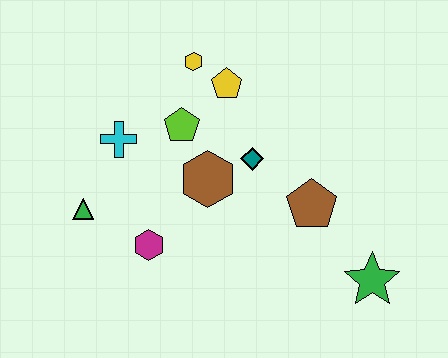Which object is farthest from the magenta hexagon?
The green star is farthest from the magenta hexagon.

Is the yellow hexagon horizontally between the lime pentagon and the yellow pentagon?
Yes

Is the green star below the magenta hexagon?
Yes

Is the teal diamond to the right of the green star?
No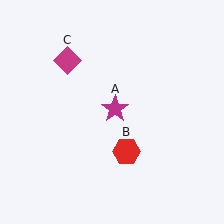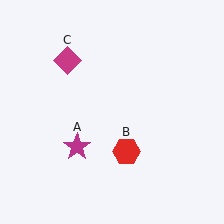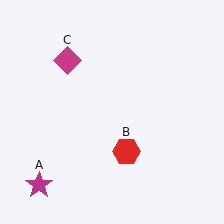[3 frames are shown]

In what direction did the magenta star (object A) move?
The magenta star (object A) moved down and to the left.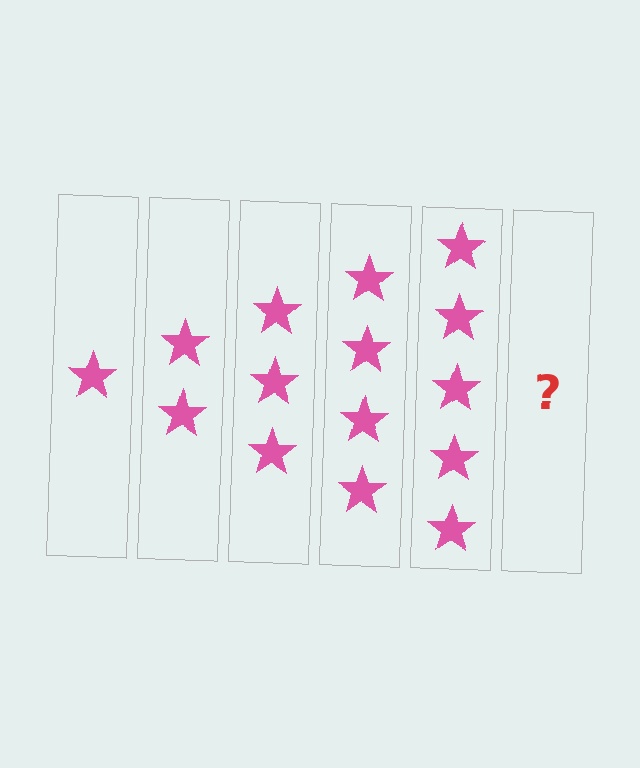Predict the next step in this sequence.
The next step is 6 stars.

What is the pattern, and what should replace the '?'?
The pattern is that each step adds one more star. The '?' should be 6 stars.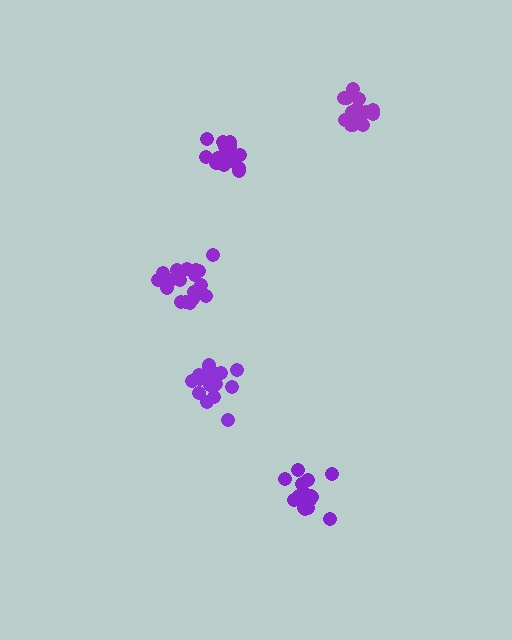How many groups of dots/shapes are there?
There are 5 groups.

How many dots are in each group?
Group 1: 19 dots, Group 2: 16 dots, Group 3: 19 dots, Group 4: 19 dots, Group 5: 17 dots (90 total).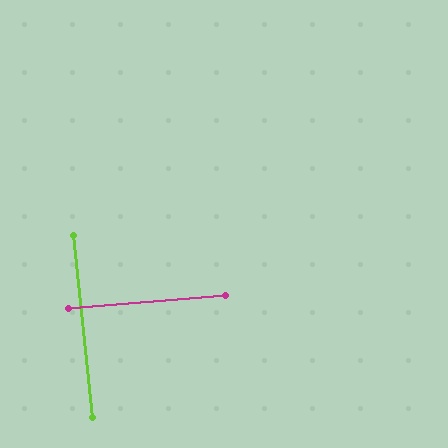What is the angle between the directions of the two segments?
Approximately 89 degrees.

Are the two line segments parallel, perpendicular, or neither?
Perpendicular — they meet at approximately 89°.